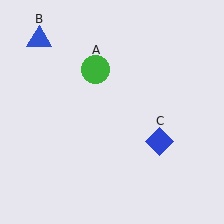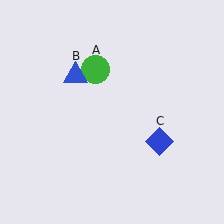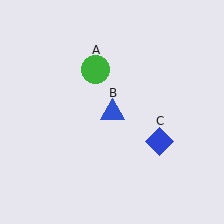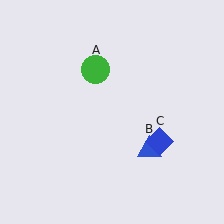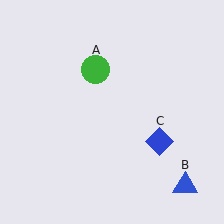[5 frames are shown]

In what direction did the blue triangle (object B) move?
The blue triangle (object B) moved down and to the right.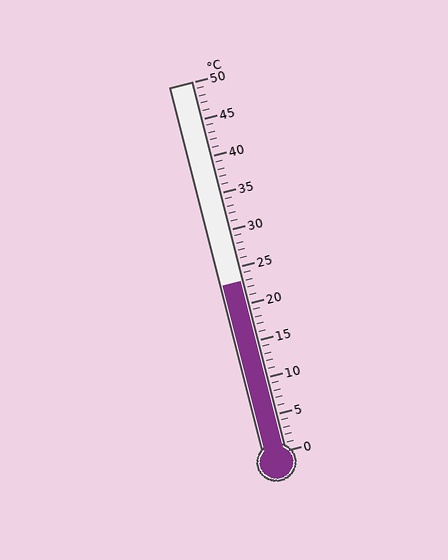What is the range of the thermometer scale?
The thermometer scale ranges from 0°C to 50°C.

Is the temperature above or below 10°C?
The temperature is above 10°C.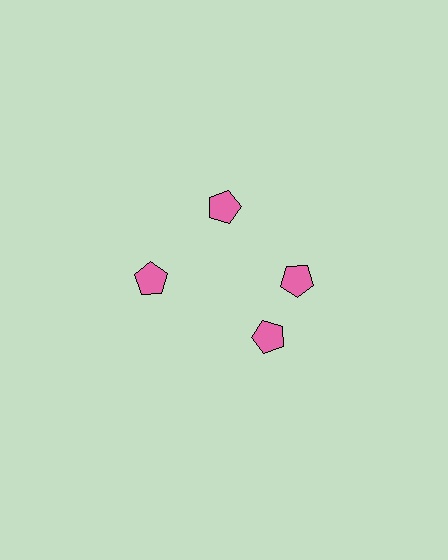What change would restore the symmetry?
The symmetry would be restored by rotating it back into even spacing with its neighbors so that all 4 pentagons sit at equal angles and equal distance from the center.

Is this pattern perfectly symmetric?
No. The 4 pink pentagons are arranged in a ring, but one element near the 6 o'clock position is rotated out of alignment along the ring, breaking the 4-fold rotational symmetry.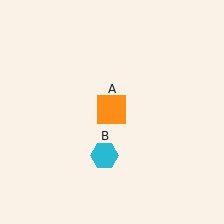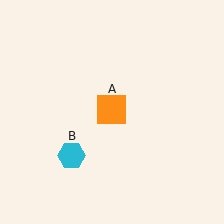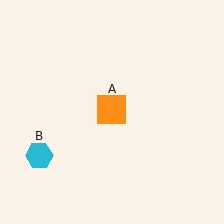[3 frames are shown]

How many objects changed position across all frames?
1 object changed position: cyan hexagon (object B).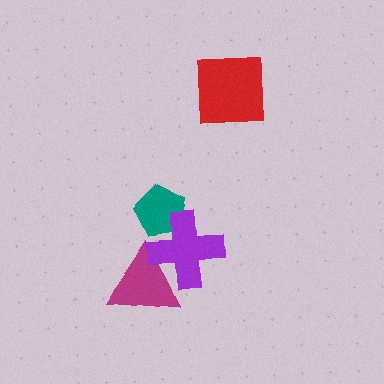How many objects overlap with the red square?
0 objects overlap with the red square.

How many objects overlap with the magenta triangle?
1 object overlaps with the magenta triangle.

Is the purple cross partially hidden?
No, no other shape covers it.